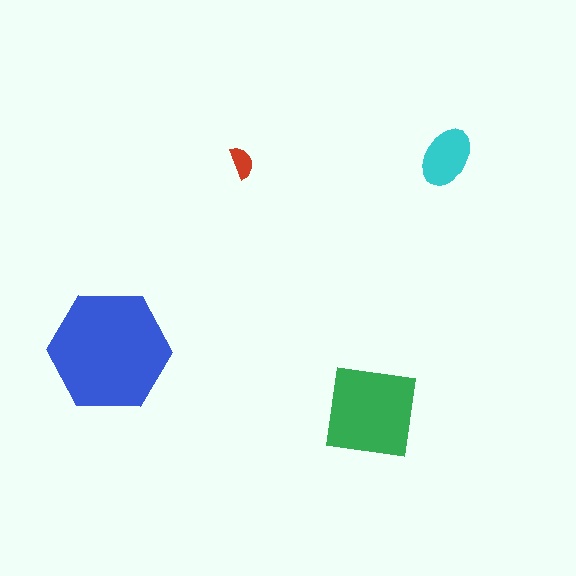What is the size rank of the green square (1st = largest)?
2nd.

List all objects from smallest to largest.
The red semicircle, the cyan ellipse, the green square, the blue hexagon.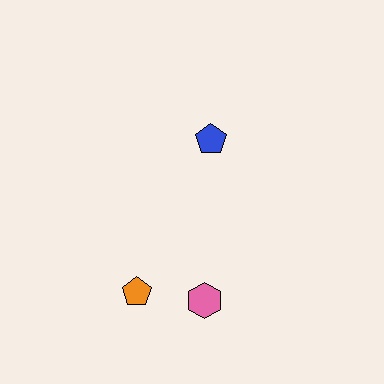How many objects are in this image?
There are 3 objects.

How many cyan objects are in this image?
There are no cyan objects.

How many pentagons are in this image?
There are 2 pentagons.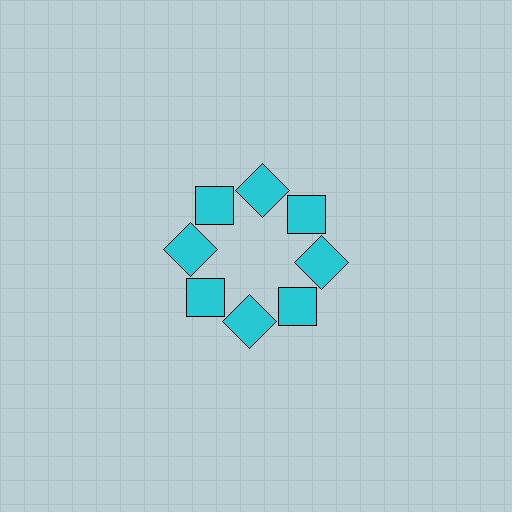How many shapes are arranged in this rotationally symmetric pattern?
There are 8 shapes, arranged in 8 groups of 1.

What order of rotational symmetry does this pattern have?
This pattern has 8-fold rotational symmetry.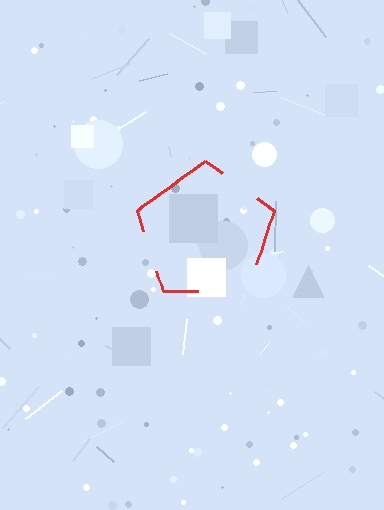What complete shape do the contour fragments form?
The contour fragments form a pentagon.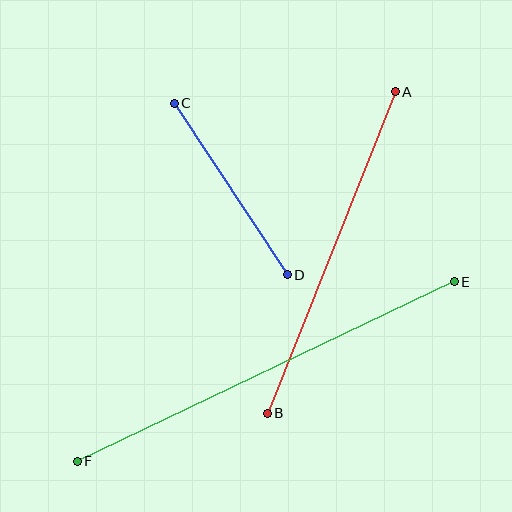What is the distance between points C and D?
The distance is approximately 206 pixels.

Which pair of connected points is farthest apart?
Points E and F are farthest apart.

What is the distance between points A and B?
The distance is approximately 346 pixels.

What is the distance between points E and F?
The distance is approximately 417 pixels.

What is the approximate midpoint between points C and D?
The midpoint is at approximately (231, 189) pixels.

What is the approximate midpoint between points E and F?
The midpoint is at approximately (266, 371) pixels.